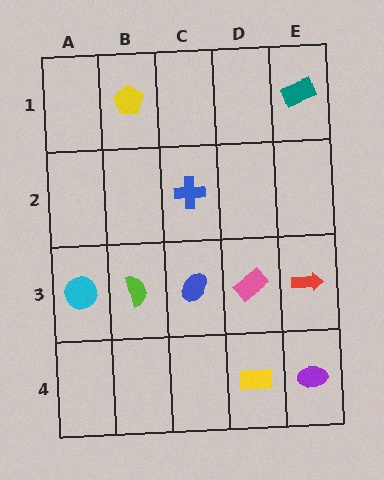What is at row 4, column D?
A yellow rectangle.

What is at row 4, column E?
A purple ellipse.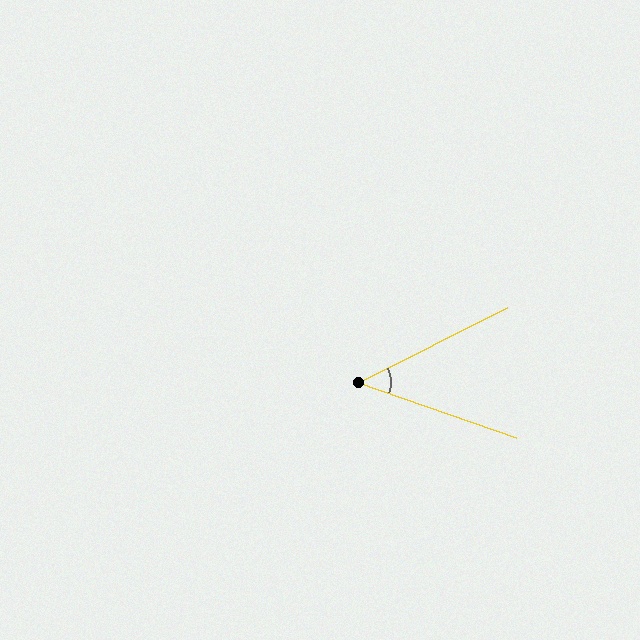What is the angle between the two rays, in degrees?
Approximately 46 degrees.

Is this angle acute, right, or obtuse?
It is acute.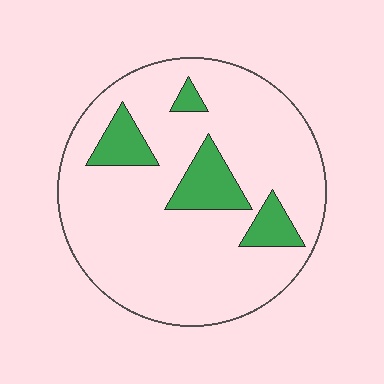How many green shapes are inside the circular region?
4.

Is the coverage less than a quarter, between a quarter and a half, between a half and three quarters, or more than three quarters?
Less than a quarter.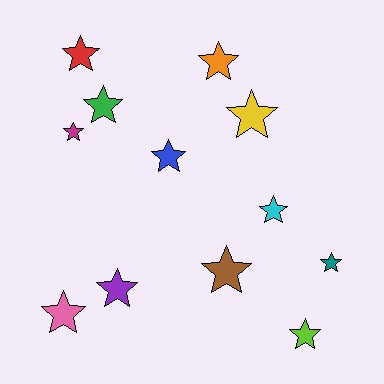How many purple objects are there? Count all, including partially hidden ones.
There is 1 purple object.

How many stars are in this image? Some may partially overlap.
There are 12 stars.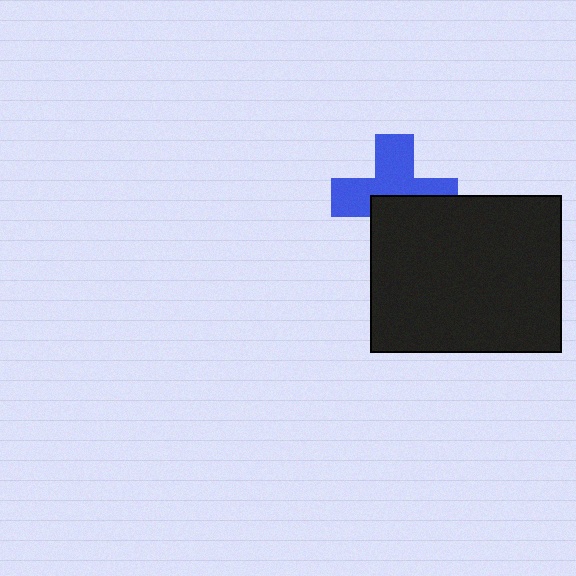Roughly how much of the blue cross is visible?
About half of it is visible (roughly 57%).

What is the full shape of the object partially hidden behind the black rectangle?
The partially hidden object is a blue cross.